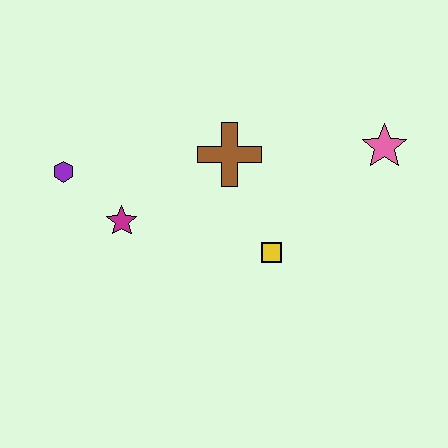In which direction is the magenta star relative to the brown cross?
The magenta star is to the left of the brown cross.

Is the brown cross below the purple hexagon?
No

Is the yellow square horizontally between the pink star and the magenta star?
Yes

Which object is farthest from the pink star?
The purple hexagon is farthest from the pink star.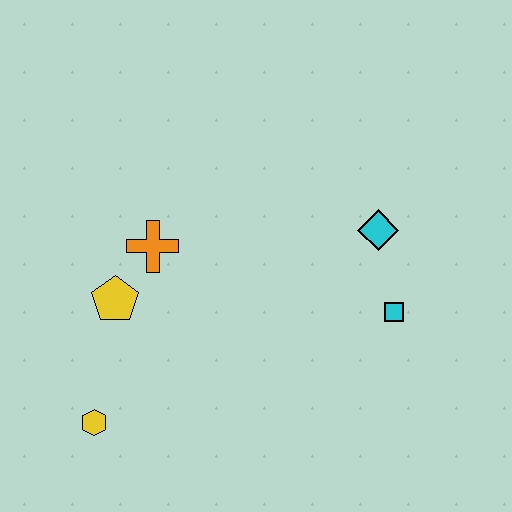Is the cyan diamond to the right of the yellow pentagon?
Yes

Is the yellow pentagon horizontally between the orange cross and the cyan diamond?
No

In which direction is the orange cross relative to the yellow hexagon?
The orange cross is above the yellow hexagon.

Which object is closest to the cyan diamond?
The cyan square is closest to the cyan diamond.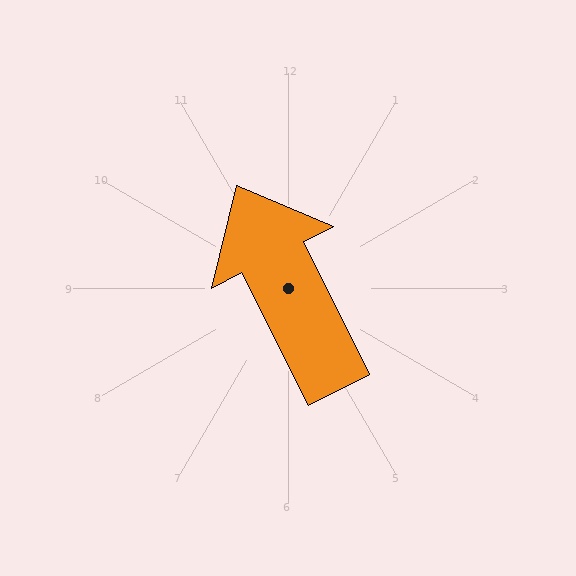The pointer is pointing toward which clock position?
Roughly 11 o'clock.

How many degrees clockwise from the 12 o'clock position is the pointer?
Approximately 333 degrees.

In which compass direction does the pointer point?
Northwest.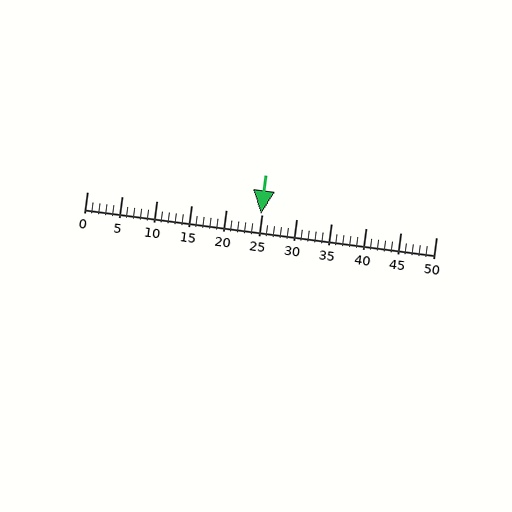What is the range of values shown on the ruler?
The ruler shows values from 0 to 50.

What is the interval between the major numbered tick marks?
The major tick marks are spaced 5 units apart.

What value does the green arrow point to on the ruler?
The green arrow points to approximately 25.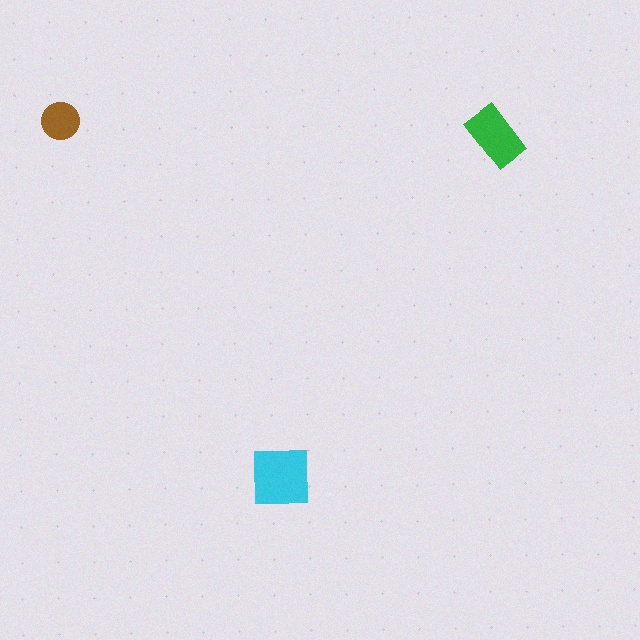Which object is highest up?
The brown circle is topmost.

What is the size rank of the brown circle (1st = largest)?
3rd.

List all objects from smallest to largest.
The brown circle, the green rectangle, the cyan square.